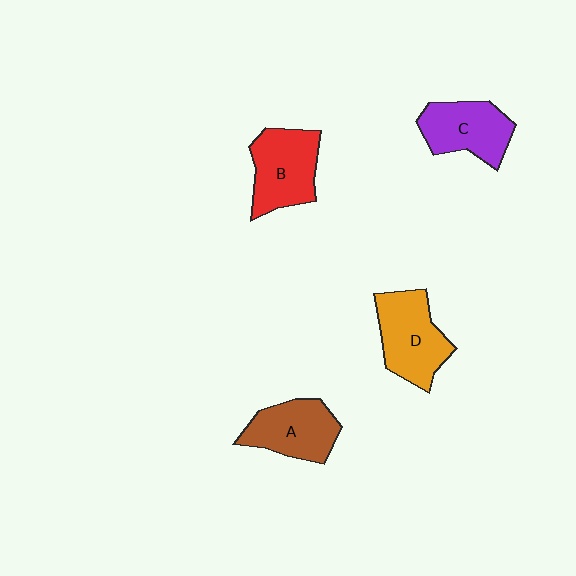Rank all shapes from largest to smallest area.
From largest to smallest: D (orange), B (red), C (purple), A (brown).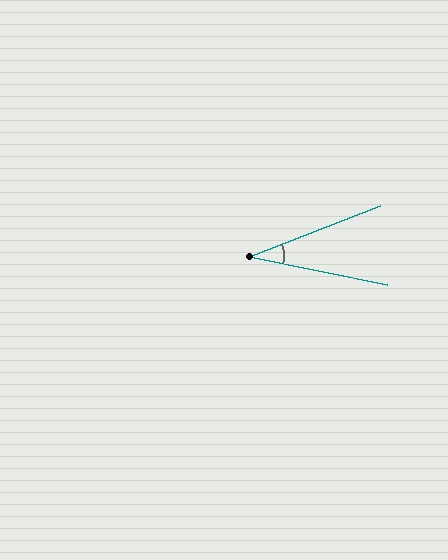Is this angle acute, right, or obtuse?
It is acute.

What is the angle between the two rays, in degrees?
Approximately 33 degrees.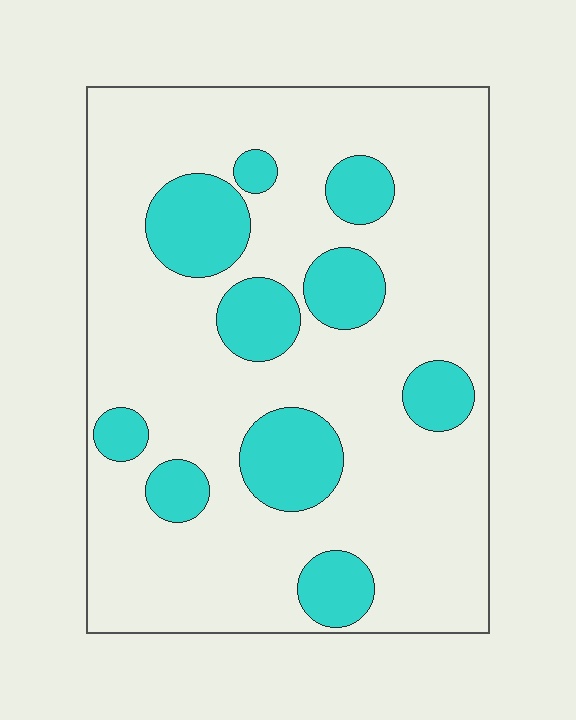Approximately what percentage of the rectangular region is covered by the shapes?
Approximately 20%.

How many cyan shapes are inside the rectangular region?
10.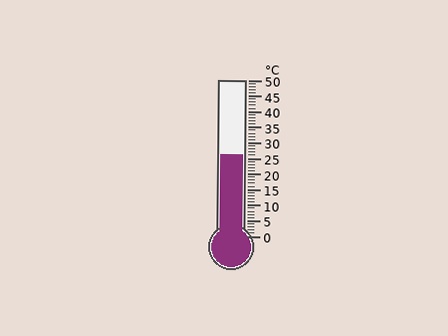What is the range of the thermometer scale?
The thermometer scale ranges from 0°C to 50°C.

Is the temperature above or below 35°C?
The temperature is below 35°C.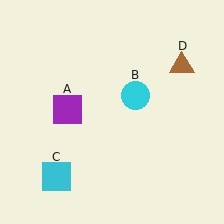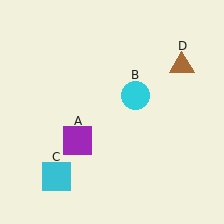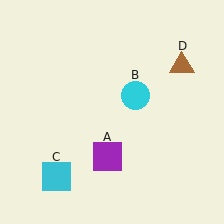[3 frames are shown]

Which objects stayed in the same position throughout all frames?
Cyan circle (object B) and cyan square (object C) and brown triangle (object D) remained stationary.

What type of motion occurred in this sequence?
The purple square (object A) rotated counterclockwise around the center of the scene.